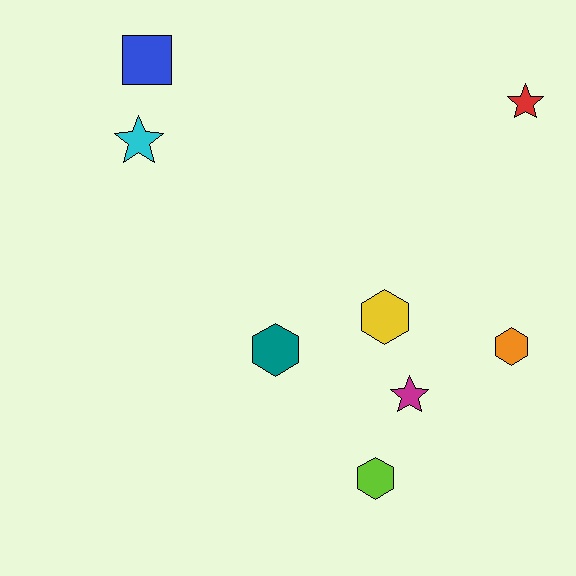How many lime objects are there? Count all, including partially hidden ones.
There is 1 lime object.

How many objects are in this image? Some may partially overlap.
There are 8 objects.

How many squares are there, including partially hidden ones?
There is 1 square.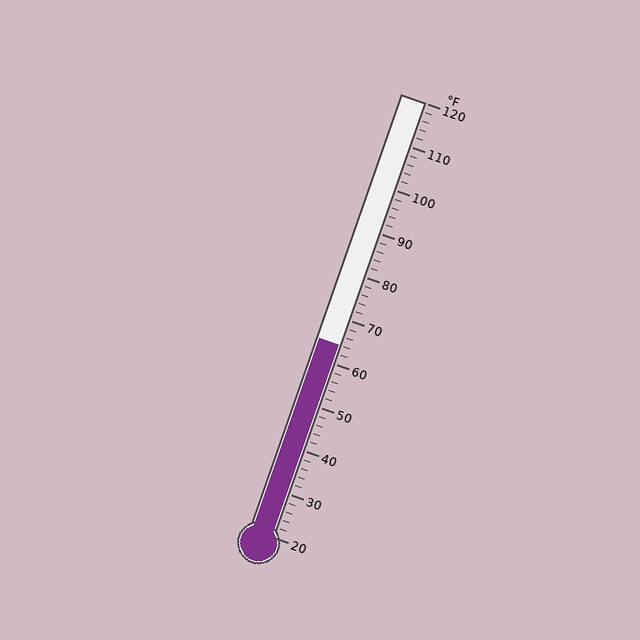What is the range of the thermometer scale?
The thermometer scale ranges from 20°F to 120°F.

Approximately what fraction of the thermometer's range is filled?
The thermometer is filled to approximately 45% of its range.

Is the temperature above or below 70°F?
The temperature is below 70°F.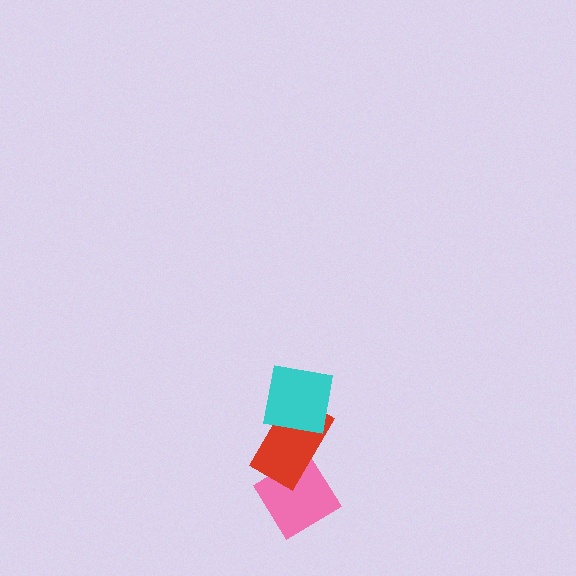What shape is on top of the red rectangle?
The cyan square is on top of the red rectangle.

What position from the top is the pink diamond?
The pink diamond is 3rd from the top.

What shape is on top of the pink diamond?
The red rectangle is on top of the pink diamond.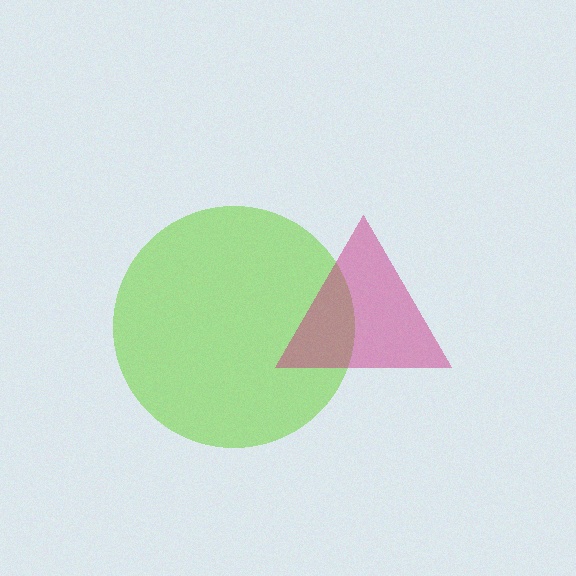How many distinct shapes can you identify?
There are 2 distinct shapes: a lime circle, a magenta triangle.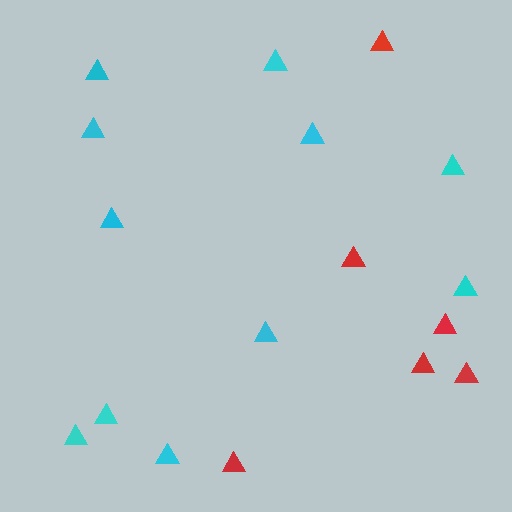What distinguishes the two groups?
There are 2 groups: one group of cyan triangles (11) and one group of red triangles (6).